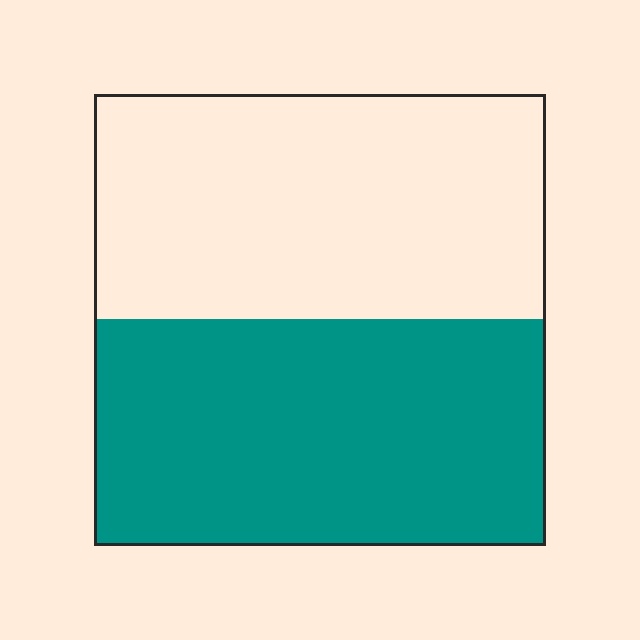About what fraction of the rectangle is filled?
About one half (1/2).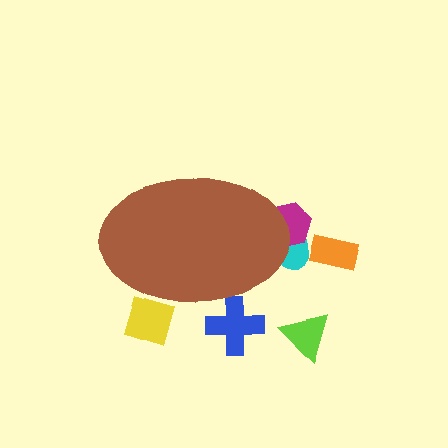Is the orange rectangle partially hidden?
No, the orange rectangle is fully visible.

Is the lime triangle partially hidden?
No, the lime triangle is fully visible.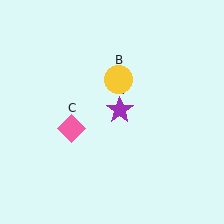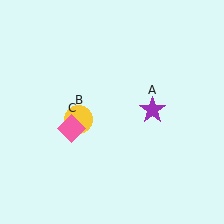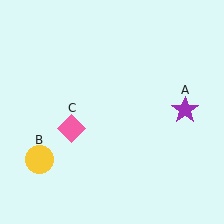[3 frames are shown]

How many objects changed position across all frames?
2 objects changed position: purple star (object A), yellow circle (object B).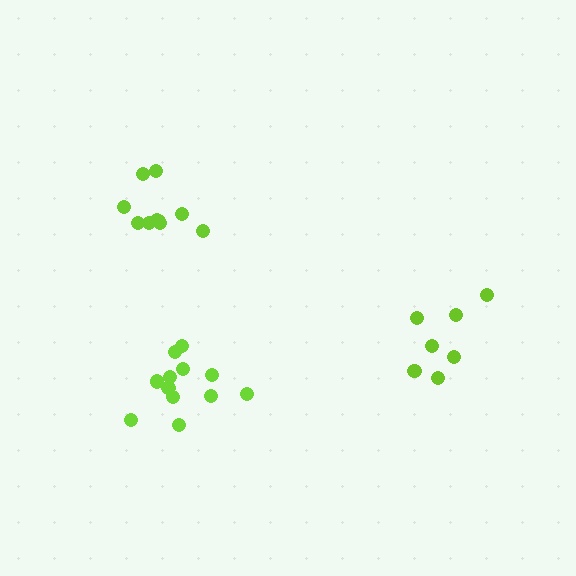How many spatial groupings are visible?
There are 3 spatial groupings.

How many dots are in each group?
Group 1: 7 dots, Group 2: 10 dots, Group 3: 12 dots (29 total).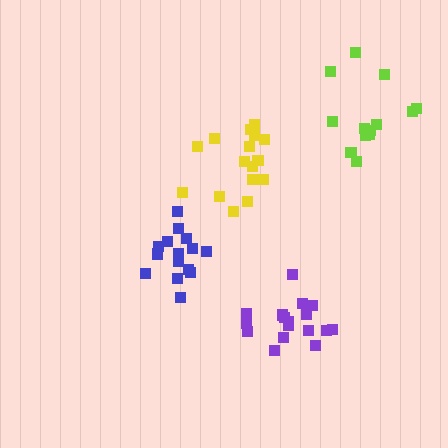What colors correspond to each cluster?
The clusters are colored: lime, yellow, purple, blue.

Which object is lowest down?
The purple cluster is bottommost.